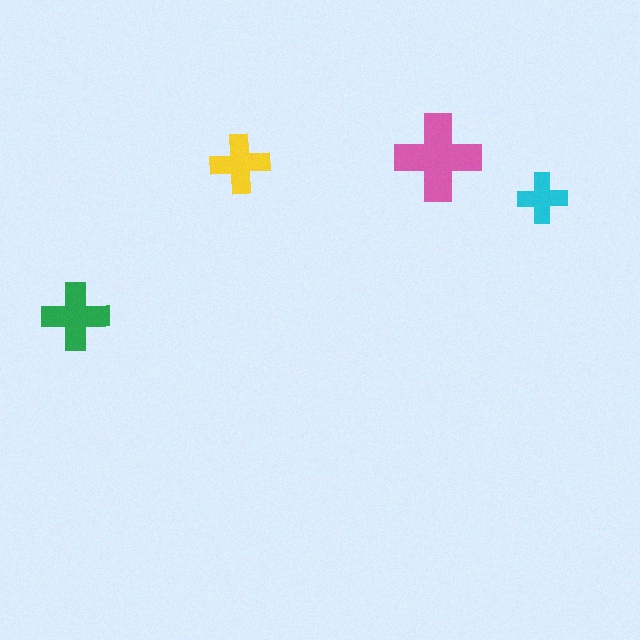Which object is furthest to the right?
The cyan cross is rightmost.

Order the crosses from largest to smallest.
the pink one, the green one, the yellow one, the cyan one.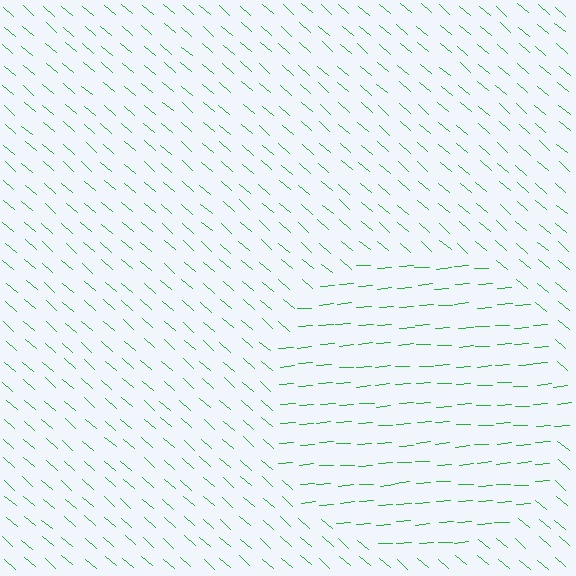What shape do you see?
I see a circle.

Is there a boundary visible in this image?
Yes, there is a texture boundary formed by a change in line orientation.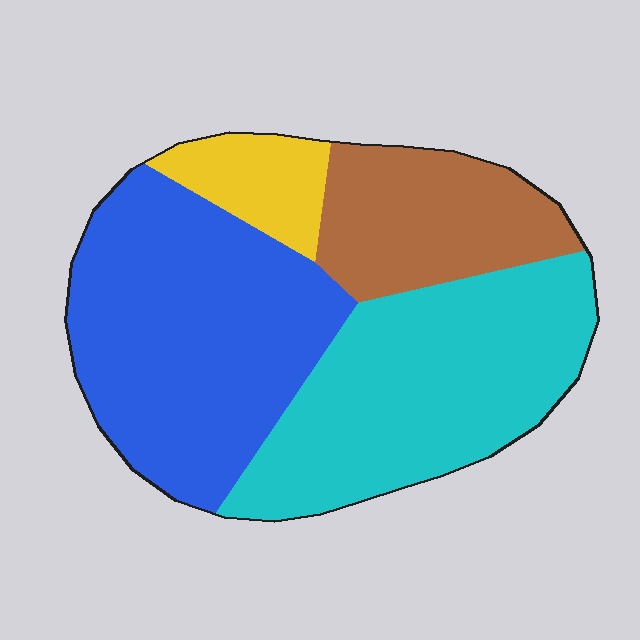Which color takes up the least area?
Yellow, at roughly 10%.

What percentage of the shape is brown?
Brown takes up about one sixth (1/6) of the shape.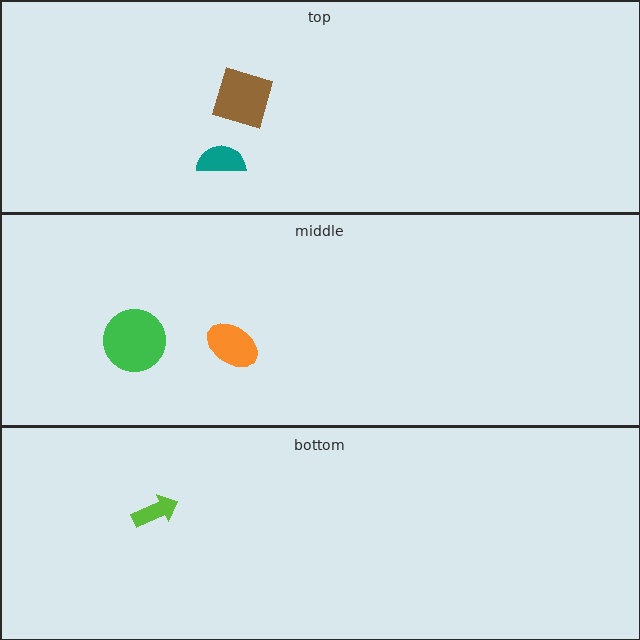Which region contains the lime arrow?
The bottom region.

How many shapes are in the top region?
2.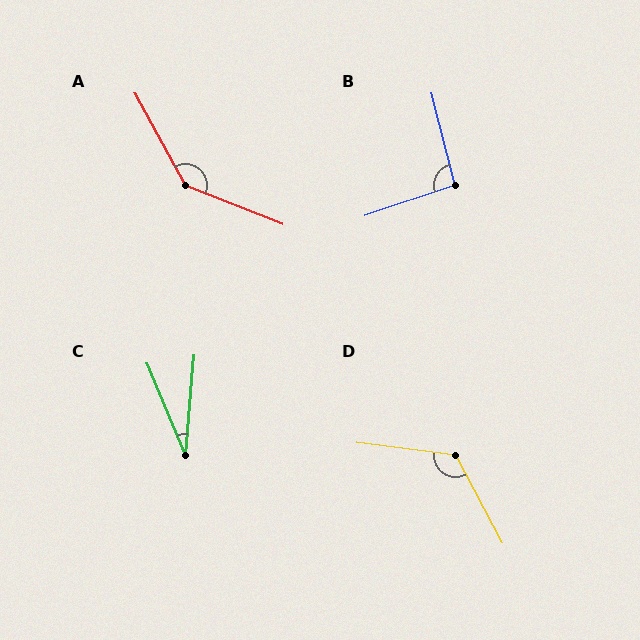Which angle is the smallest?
C, at approximately 27 degrees.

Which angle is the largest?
A, at approximately 140 degrees.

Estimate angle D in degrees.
Approximately 125 degrees.